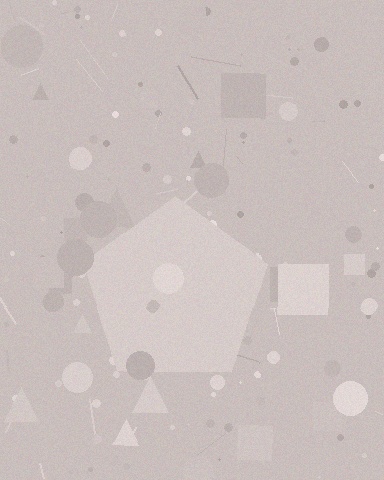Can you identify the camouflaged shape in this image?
The camouflaged shape is a pentagon.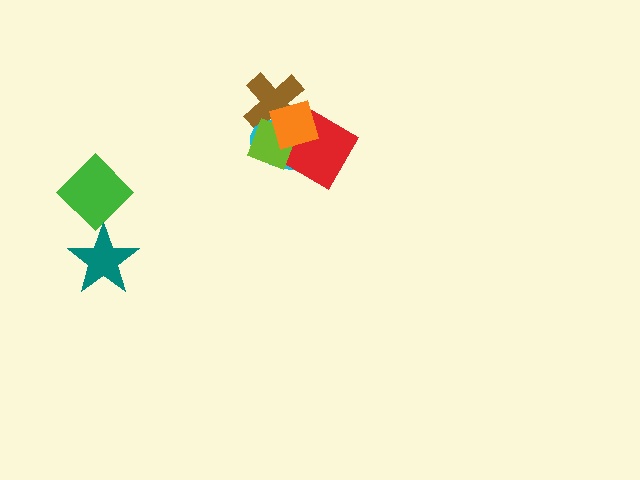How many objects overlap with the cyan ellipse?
4 objects overlap with the cyan ellipse.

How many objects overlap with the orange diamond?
4 objects overlap with the orange diamond.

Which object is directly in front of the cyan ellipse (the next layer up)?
The red diamond is directly in front of the cyan ellipse.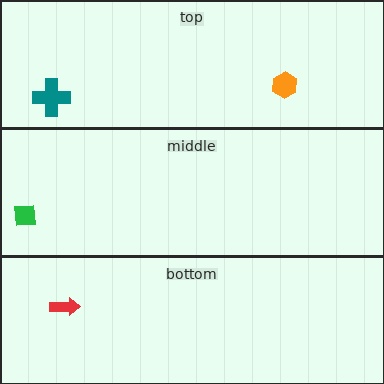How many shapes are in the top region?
2.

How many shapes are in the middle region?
1.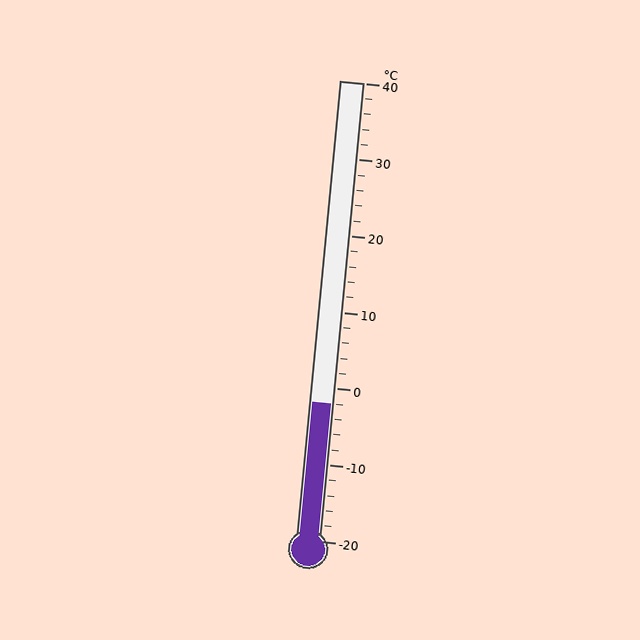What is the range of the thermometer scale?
The thermometer scale ranges from -20°C to 40°C.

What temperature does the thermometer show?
The thermometer shows approximately -2°C.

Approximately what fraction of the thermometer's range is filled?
The thermometer is filled to approximately 30% of its range.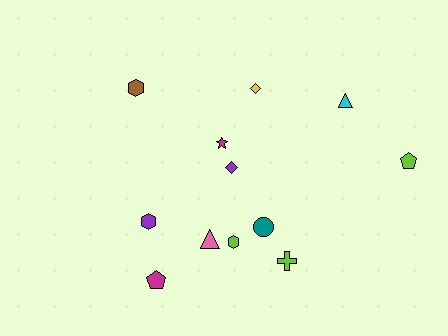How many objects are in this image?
There are 12 objects.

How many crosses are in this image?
There is 1 cross.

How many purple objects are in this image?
There are 2 purple objects.